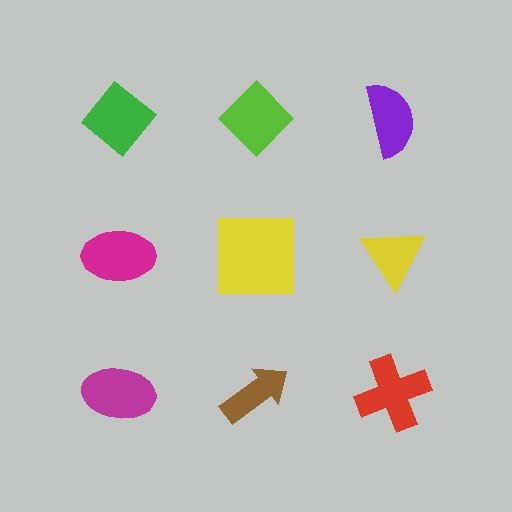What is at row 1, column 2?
A lime diamond.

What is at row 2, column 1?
A magenta ellipse.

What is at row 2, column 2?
A yellow square.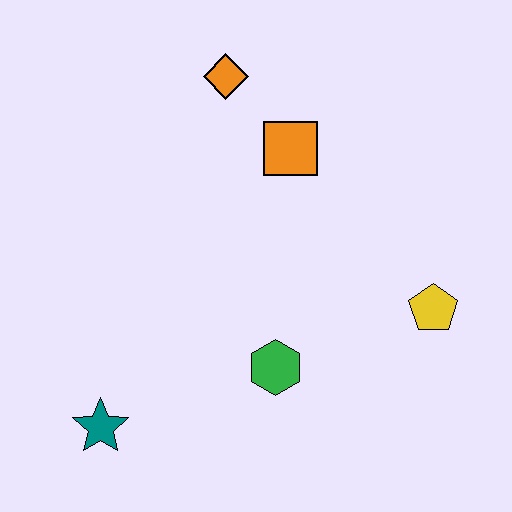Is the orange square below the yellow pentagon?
No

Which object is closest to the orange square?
The orange diamond is closest to the orange square.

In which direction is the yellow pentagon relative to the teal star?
The yellow pentagon is to the right of the teal star.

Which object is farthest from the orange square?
The teal star is farthest from the orange square.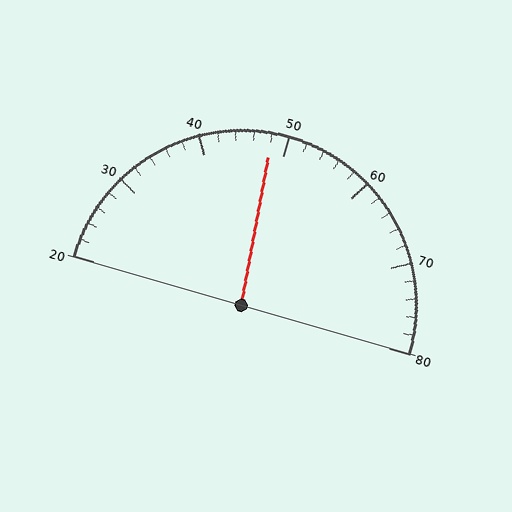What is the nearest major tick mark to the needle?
The nearest major tick mark is 50.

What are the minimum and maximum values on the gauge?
The gauge ranges from 20 to 80.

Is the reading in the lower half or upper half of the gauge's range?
The reading is in the lower half of the range (20 to 80).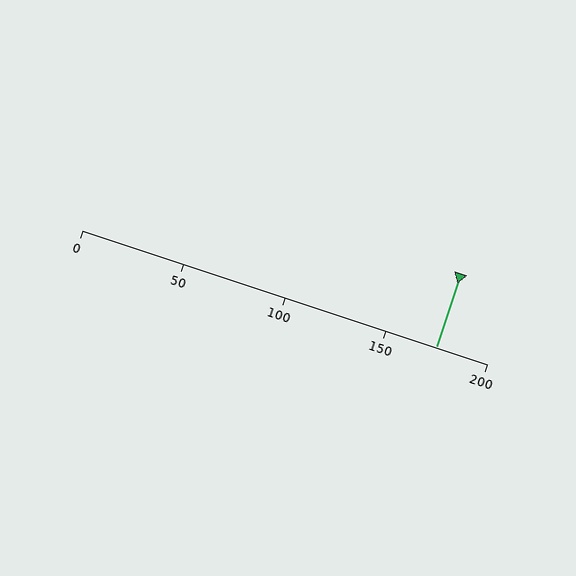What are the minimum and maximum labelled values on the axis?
The axis runs from 0 to 200.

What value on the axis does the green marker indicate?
The marker indicates approximately 175.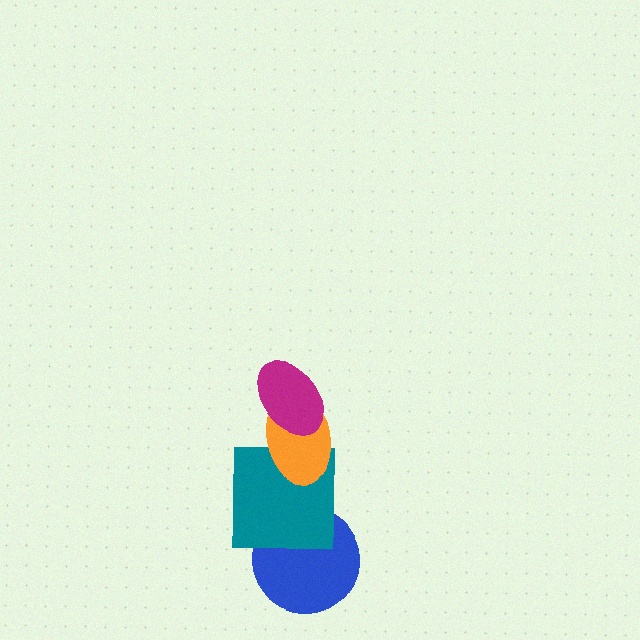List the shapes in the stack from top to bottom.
From top to bottom: the magenta ellipse, the orange ellipse, the teal square, the blue circle.